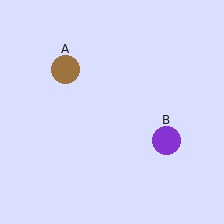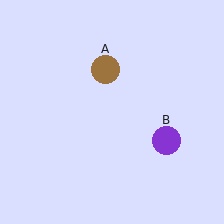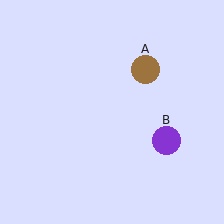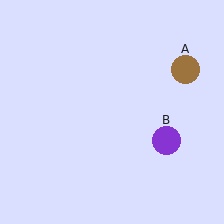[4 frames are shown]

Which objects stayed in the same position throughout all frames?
Purple circle (object B) remained stationary.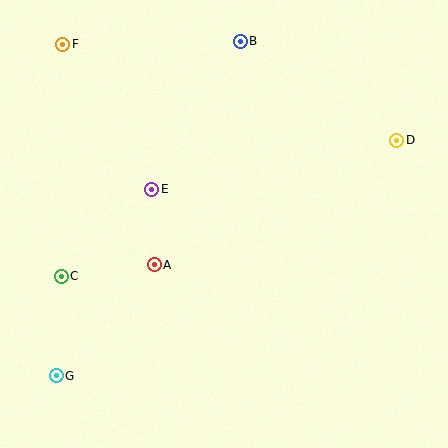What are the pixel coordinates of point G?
Point G is at (56, 376).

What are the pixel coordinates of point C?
Point C is at (61, 276).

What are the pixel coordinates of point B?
Point B is at (240, 41).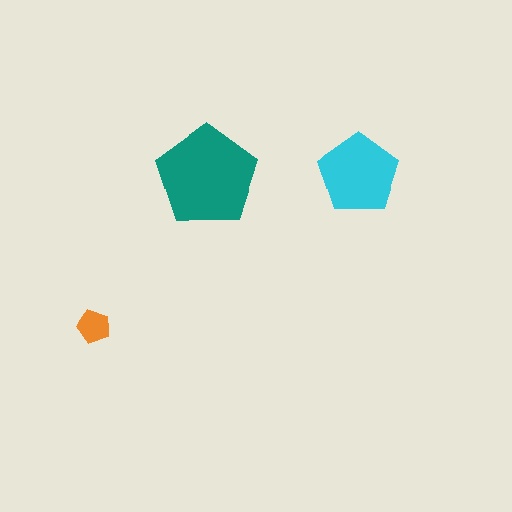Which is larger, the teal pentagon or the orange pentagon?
The teal one.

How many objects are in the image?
There are 3 objects in the image.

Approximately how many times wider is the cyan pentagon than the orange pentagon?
About 2.5 times wider.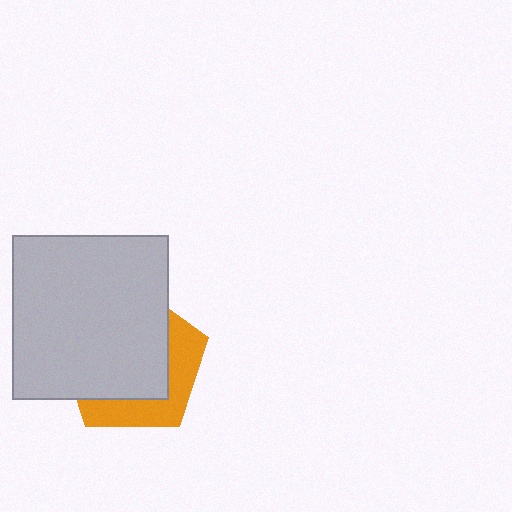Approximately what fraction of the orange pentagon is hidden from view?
Roughly 66% of the orange pentagon is hidden behind the light gray rectangle.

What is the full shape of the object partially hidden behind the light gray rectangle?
The partially hidden object is an orange pentagon.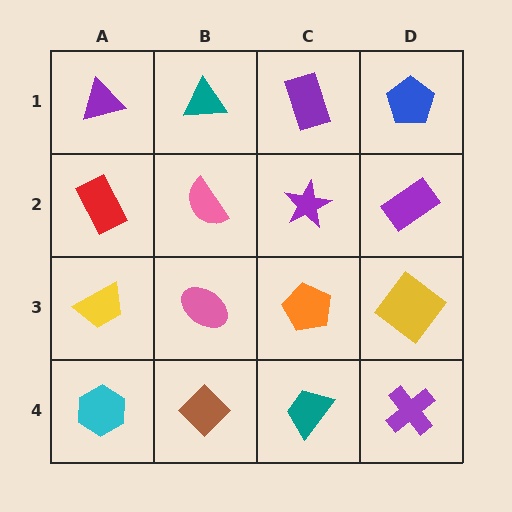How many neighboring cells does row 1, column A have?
2.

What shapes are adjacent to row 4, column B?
A pink ellipse (row 3, column B), a cyan hexagon (row 4, column A), a teal trapezoid (row 4, column C).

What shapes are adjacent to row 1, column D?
A purple rectangle (row 2, column D), a purple rectangle (row 1, column C).